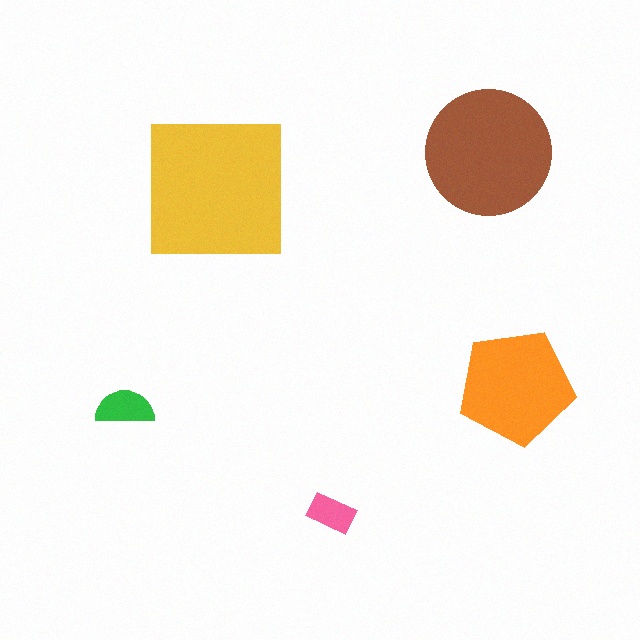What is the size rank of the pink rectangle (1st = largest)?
5th.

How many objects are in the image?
There are 5 objects in the image.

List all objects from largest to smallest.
The yellow square, the brown circle, the orange pentagon, the green semicircle, the pink rectangle.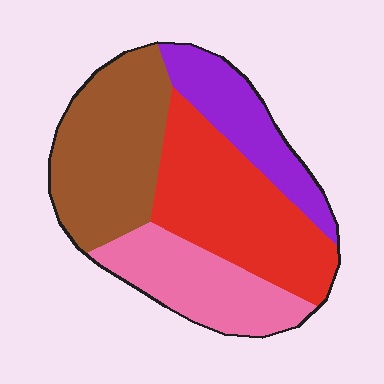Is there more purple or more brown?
Brown.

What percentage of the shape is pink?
Pink covers 21% of the shape.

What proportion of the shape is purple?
Purple covers 17% of the shape.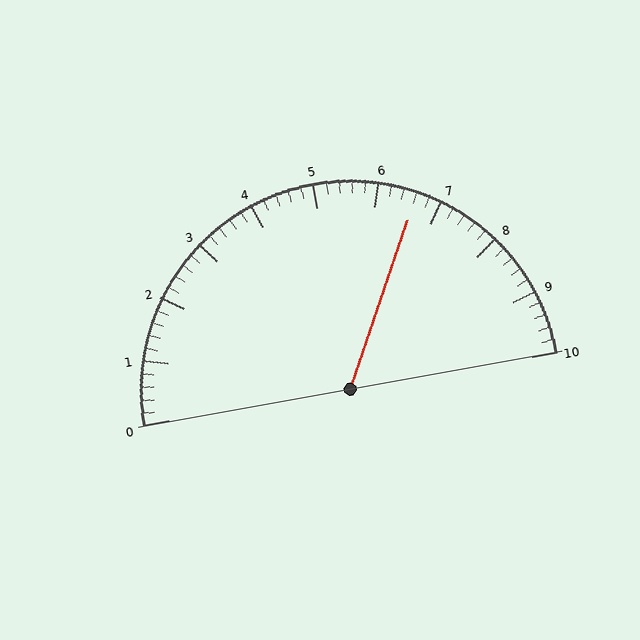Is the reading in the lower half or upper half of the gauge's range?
The reading is in the upper half of the range (0 to 10).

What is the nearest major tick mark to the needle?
The nearest major tick mark is 7.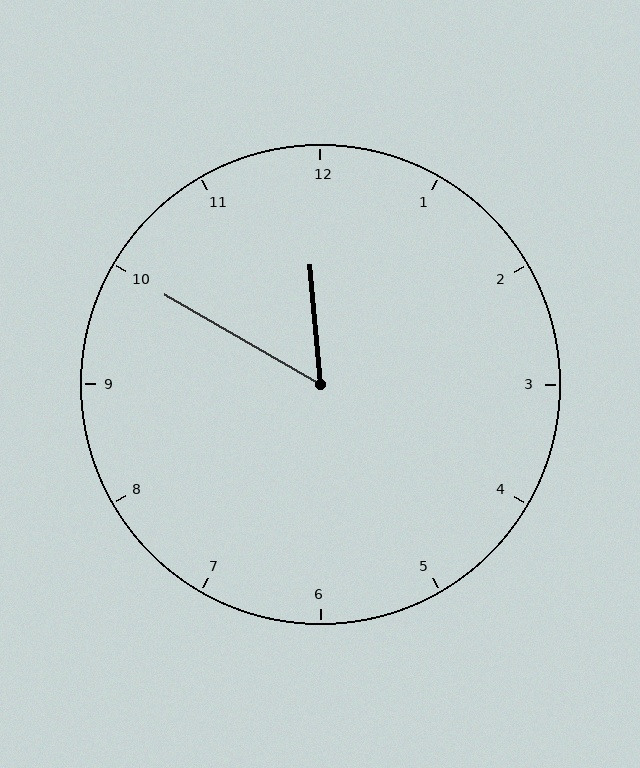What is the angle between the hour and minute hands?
Approximately 55 degrees.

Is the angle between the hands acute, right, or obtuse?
It is acute.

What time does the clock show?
11:50.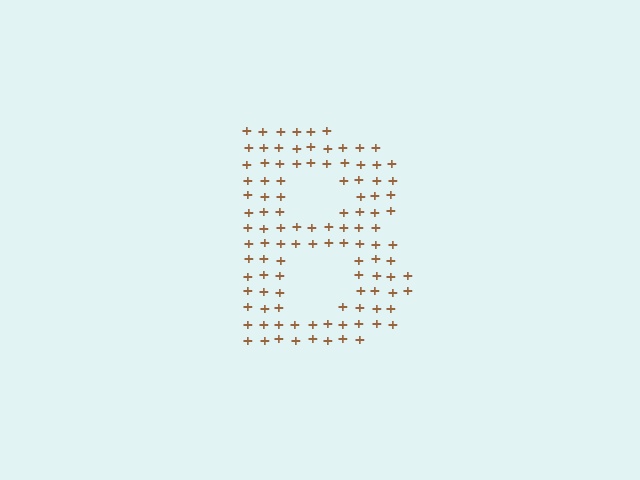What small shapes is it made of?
It is made of small plus signs.